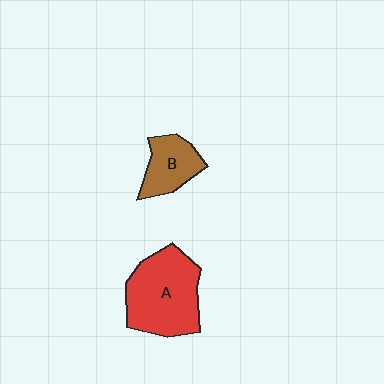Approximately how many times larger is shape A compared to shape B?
Approximately 2.0 times.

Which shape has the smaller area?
Shape B (brown).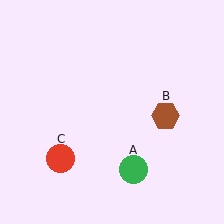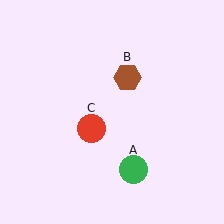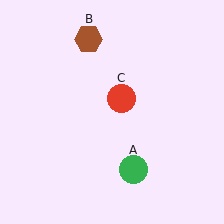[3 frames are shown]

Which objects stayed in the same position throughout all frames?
Green circle (object A) remained stationary.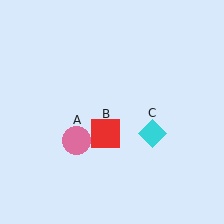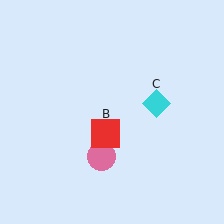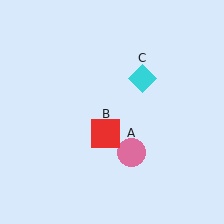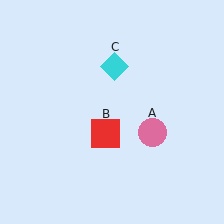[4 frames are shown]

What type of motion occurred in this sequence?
The pink circle (object A), cyan diamond (object C) rotated counterclockwise around the center of the scene.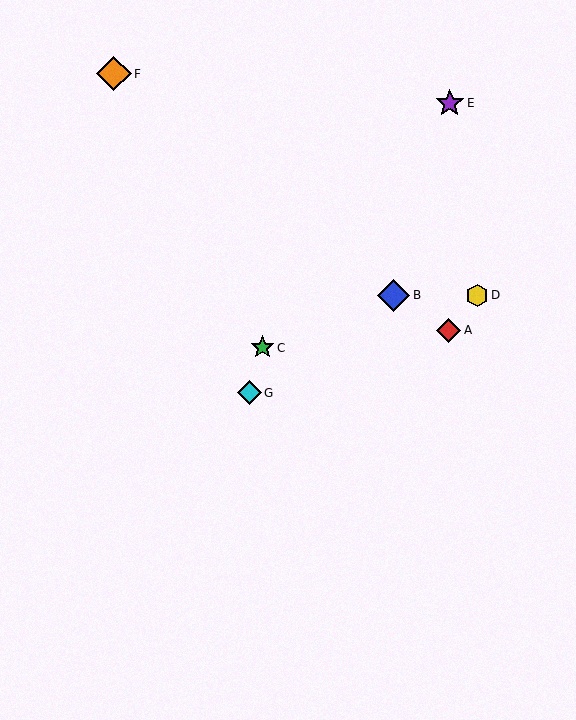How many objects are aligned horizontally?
2 objects (B, D) are aligned horizontally.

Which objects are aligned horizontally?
Objects B, D are aligned horizontally.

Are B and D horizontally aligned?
Yes, both are at y≈296.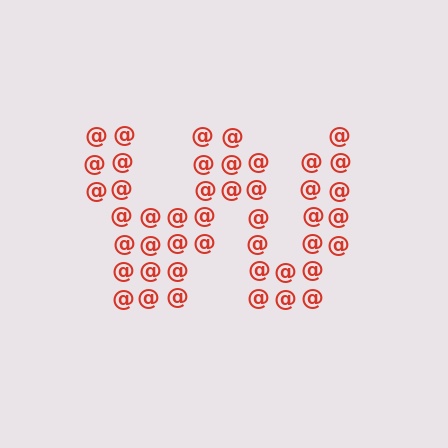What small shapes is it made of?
It is made of small at signs.